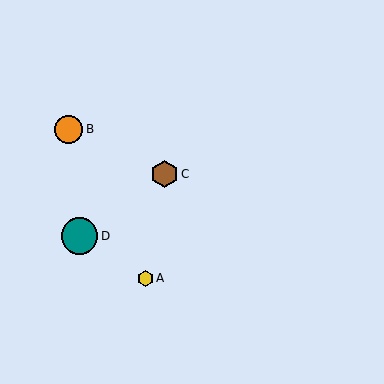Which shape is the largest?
The teal circle (labeled D) is the largest.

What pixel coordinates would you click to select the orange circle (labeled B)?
Click at (69, 129) to select the orange circle B.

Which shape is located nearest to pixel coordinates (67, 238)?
The teal circle (labeled D) at (80, 236) is nearest to that location.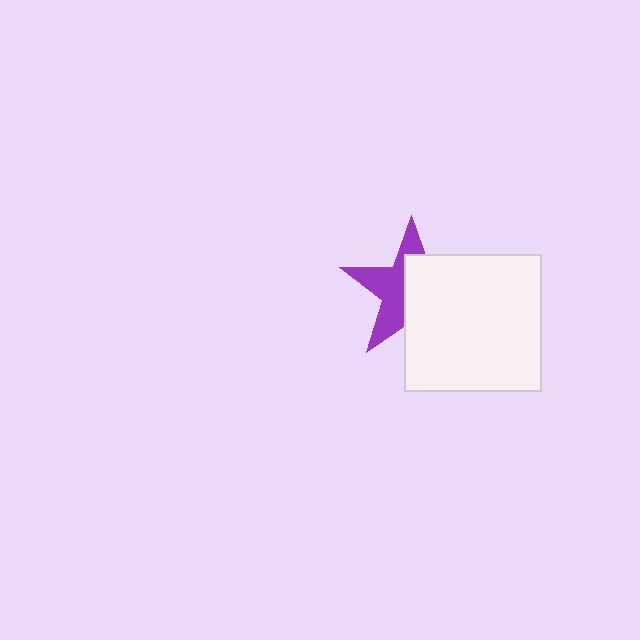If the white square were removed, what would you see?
You would see the complete purple star.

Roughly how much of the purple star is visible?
About half of it is visible (roughly 46%).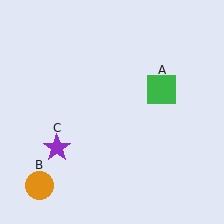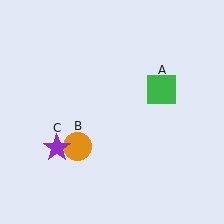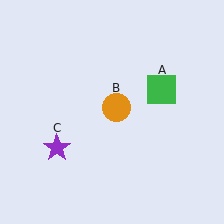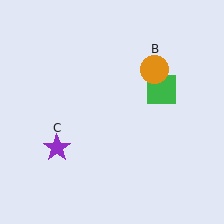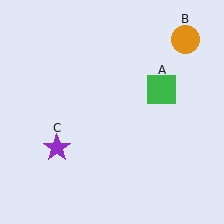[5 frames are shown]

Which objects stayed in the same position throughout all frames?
Green square (object A) and purple star (object C) remained stationary.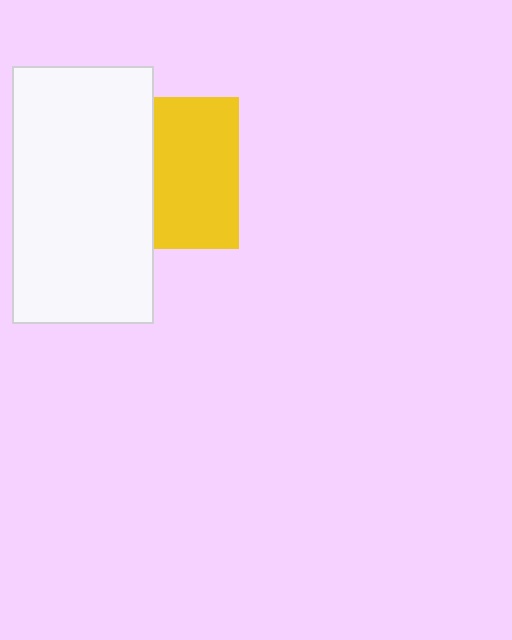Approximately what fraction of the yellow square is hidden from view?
Roughly 43% of the yellow square is hidden behind the white rectangle.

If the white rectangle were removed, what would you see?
You would see the complete yellow square.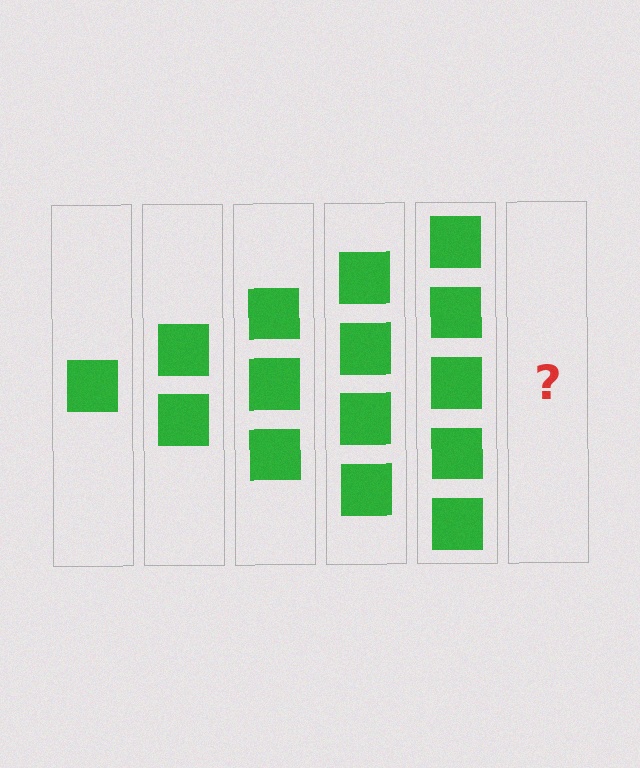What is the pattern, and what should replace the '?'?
The pattern is that each step adds one more square. The '?' should be 6 squares.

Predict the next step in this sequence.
The next step is 6 squares.